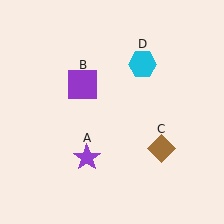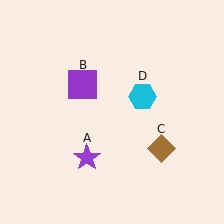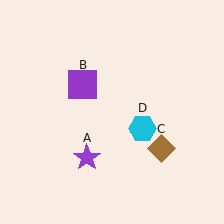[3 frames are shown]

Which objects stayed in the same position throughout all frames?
Purple star (object A) and purple square (object B) and brown diamond (object C) remained stationary.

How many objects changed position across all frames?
1 object changed position: cyan hexagon (object D).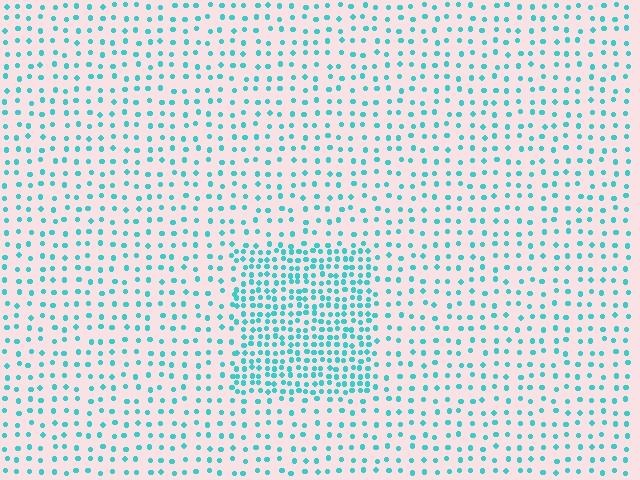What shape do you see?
I see a rectangle.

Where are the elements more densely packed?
The elements are more densely packed inside the rectangle boundary.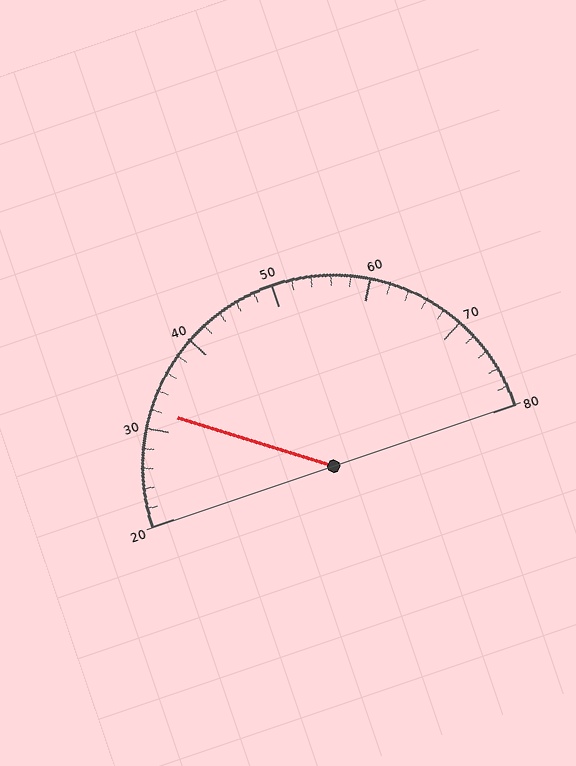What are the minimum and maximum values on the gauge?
The gauge ranges from 20 to 80.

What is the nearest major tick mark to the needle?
The nearest major tick mark is 30.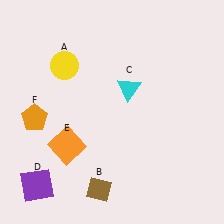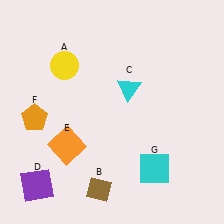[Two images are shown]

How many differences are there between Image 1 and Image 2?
There is 1 difference between the two images.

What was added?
A cyan square (G) was added in Image 2.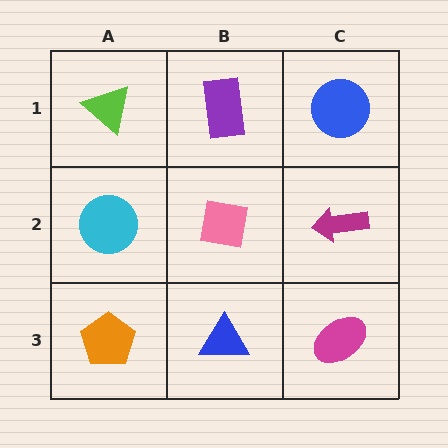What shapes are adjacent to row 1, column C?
A magenta arrow (row 2, column C), a purple rectangle (row 1, column B).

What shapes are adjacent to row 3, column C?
A magenta arrow (row 2, column C), a blue triangle (row 3, column B).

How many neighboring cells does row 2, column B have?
4.